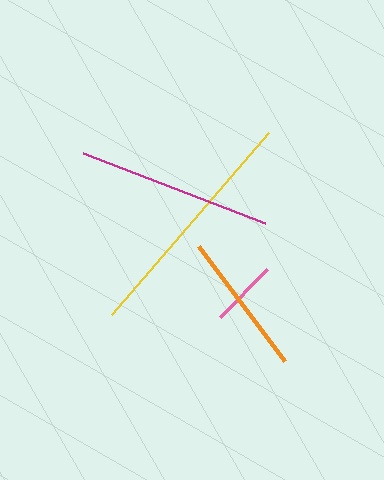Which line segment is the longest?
The yellow line is the longest at approximately 241 pixels.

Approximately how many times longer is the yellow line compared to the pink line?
The yellow line is approximately 3.6 times the length of the pink line.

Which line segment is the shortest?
The pink line is the shortest at approximately 67 pixels.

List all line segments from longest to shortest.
From longest to shortest: yellow, magenta, orange, pink.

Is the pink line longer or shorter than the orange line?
The orange line is longer than the pink line.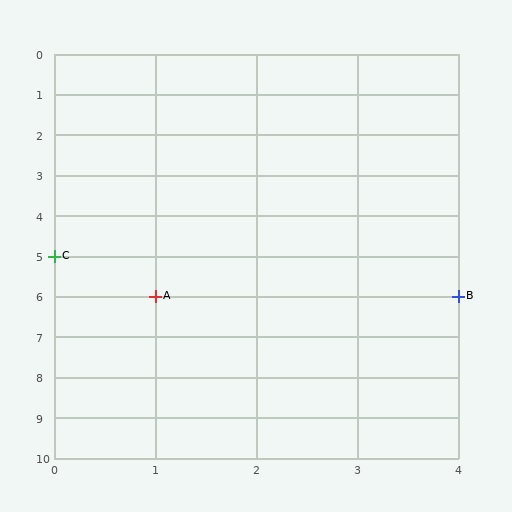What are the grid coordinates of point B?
Point B is at grid coordinates (4, 6).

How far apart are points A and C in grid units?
Points A and C are 1 column and 1 row apart (about 1.4 grid units diagonally).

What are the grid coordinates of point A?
Point A is at grid coordinates (1, 6).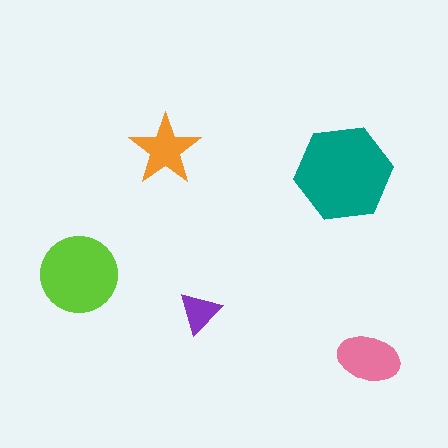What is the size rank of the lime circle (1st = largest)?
2nd.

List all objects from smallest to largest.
The purple triangle, the orange star, the pink ellipse, the lime circle, the teal hexagon.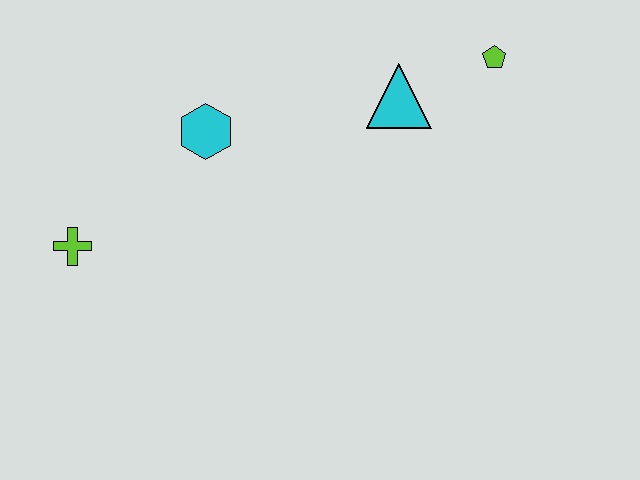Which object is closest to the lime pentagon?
The cyan triangle is closest to the lime pentagon.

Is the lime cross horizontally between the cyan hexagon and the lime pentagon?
No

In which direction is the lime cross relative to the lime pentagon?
The lime cross is to the left of the lime pentagon.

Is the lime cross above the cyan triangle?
No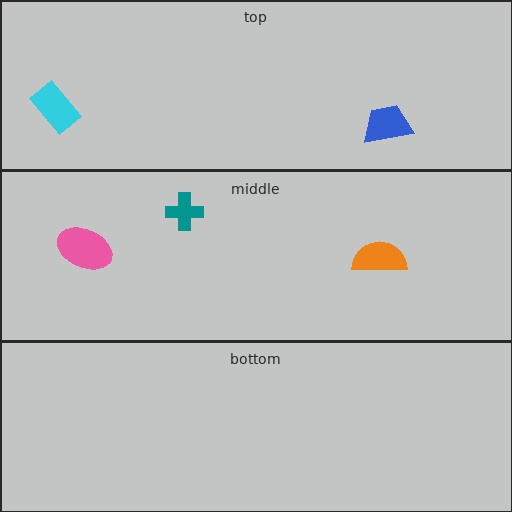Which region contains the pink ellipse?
The middle region.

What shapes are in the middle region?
The pink ellipse, the orange semicircle, the teal cross.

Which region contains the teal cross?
The middle region.